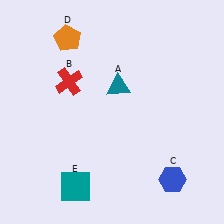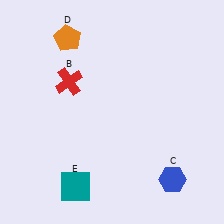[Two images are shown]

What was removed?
The teal triangle (A) was removed in Image 2.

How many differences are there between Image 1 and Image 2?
There is 1 difference between the two images.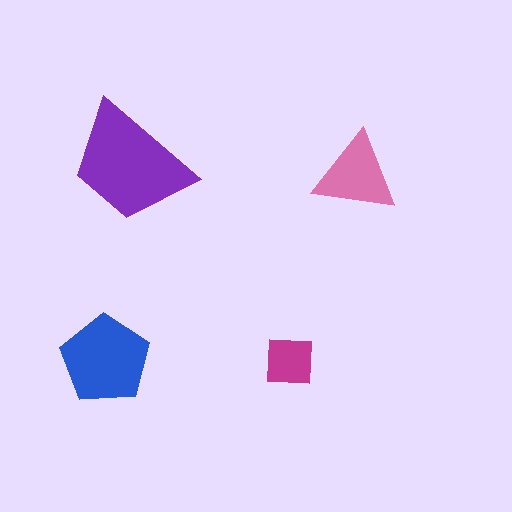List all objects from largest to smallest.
The purple trapezoid, the blue pentagon, the pink triangle, the magenta square.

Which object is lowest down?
The magenta square is bottommost.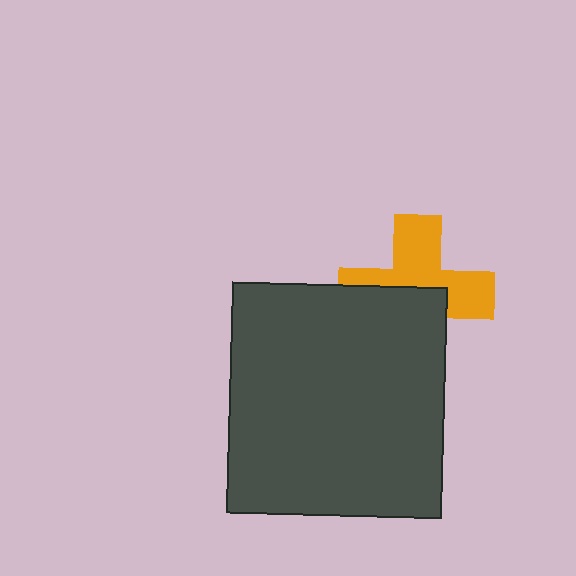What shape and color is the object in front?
The object in front is a dark gray rectangle.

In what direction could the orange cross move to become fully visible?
The orange cross could move up. That would shift it out from behind the dark gray rectangle entirely.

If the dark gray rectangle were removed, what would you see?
You would see the complete orange cross.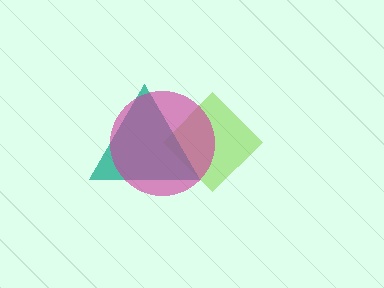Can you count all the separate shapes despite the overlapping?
Yes, there are 3 separate shapes.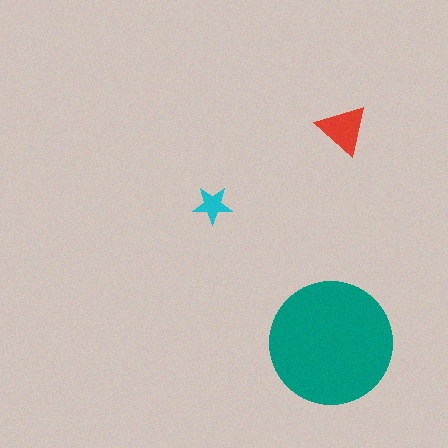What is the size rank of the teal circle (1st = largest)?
1st.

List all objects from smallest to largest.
The cyan star, the red triangle, the teal circle.